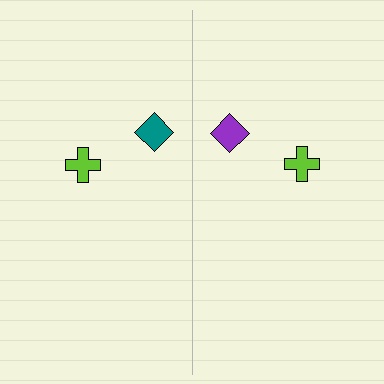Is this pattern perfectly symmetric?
No, the pattern is not perfectly symmetric. The purple diamond on the right side breaks the symmetry — its mirror counterpart is teal.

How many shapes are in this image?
There are 4 shapes in this image.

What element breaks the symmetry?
The purple diamond on the right side breaks the symmetry — its mirror counterpart is teal.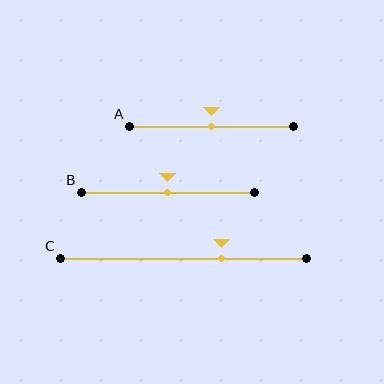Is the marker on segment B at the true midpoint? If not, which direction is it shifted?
Yes, the marker on segment B is at the true midpoint.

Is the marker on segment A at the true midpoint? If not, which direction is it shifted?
Yes, the marker on segment A is at the true midpoint.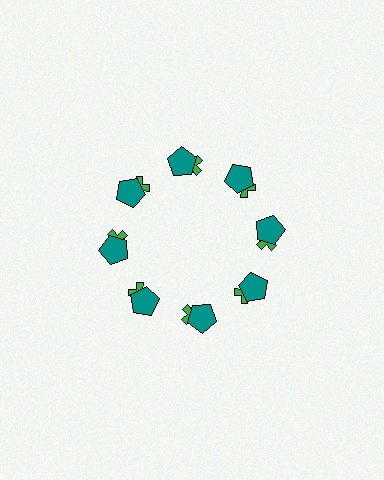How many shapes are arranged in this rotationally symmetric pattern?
There are 16 shapes, arranged in 8 groups of 2.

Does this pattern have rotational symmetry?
Yes, this pattern has 8-fold rotational symmetry. It looks the same after rotating 45 degrees around the center.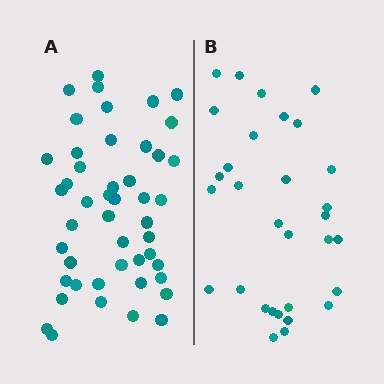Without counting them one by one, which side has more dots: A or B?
Region A (the left region) has more dots.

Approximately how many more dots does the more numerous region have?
Region A has approximately 15 more dots than region B.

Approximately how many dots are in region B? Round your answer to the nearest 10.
About 30 dots. (The exact count is 31, which rounds to 30.)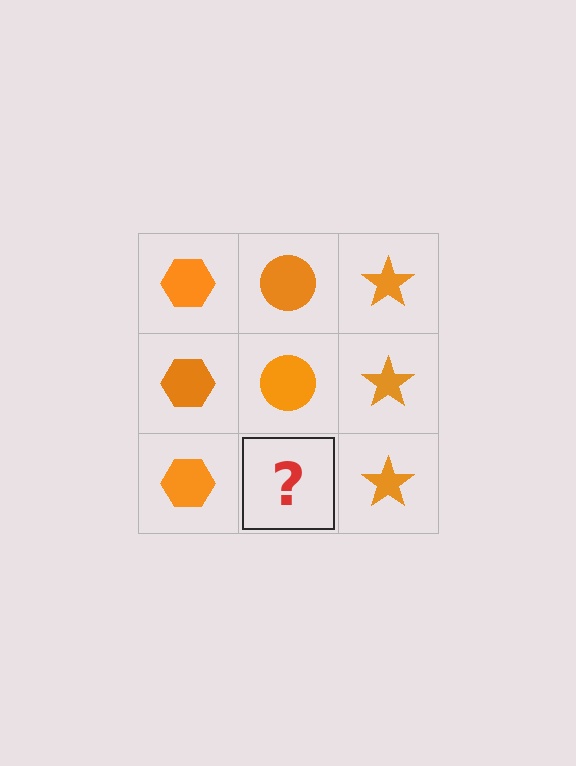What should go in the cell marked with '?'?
The missing cell should contain an orange circle.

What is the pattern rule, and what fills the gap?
The rule is that each column has a consistent shape. The gap should be filled with an orange circle.